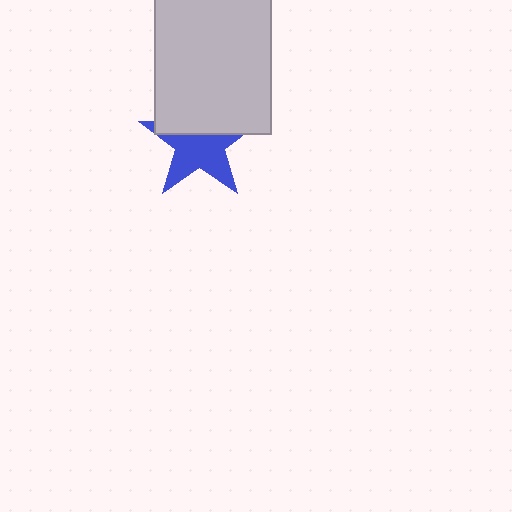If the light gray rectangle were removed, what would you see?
You would see the complete blue star.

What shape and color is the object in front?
The object in front is a light gray rectangle.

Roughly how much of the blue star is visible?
About half of it is visible (roughly 57%).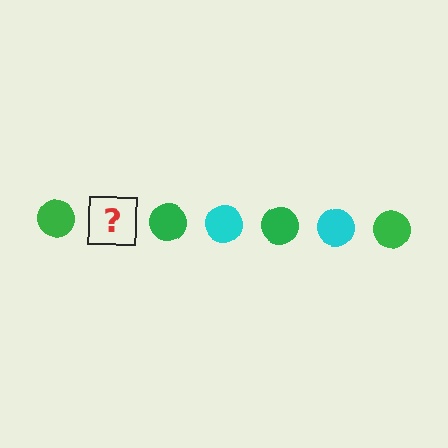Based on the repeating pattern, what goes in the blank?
The blank should be a cyan circle.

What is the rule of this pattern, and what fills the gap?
The rule is that the pattern cycles through green, cyan circles. The gap should be filled with a cyan circle.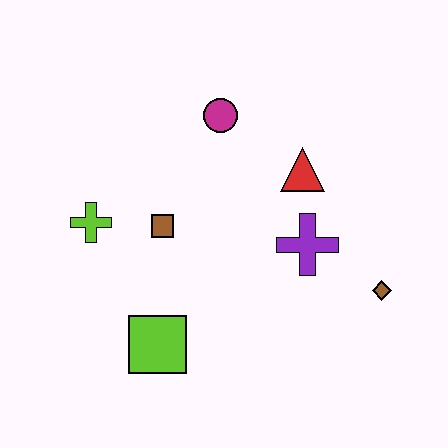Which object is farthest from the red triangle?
The lime square is farthest from the red triangle.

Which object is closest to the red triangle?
The purple cross is closest to the red triangle.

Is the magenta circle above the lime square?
Yes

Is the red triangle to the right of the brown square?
Yes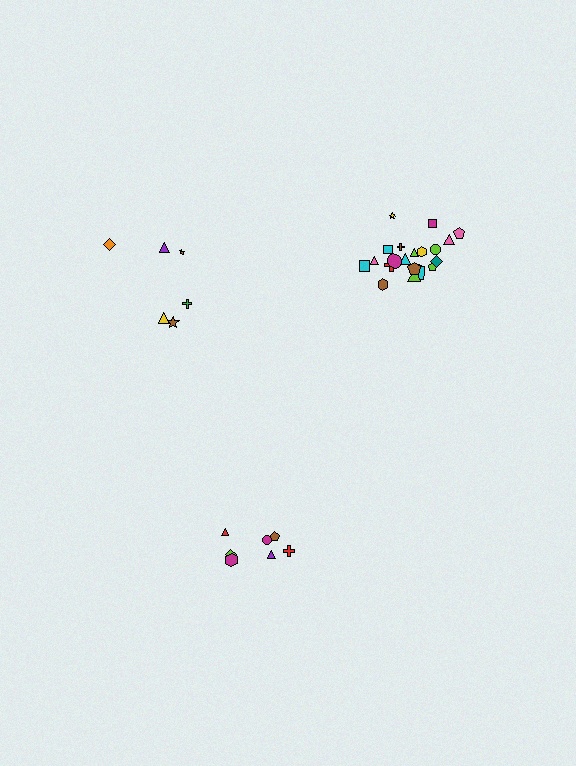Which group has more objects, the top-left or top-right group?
The top-right group.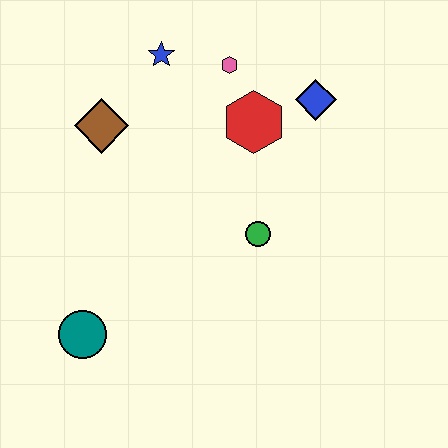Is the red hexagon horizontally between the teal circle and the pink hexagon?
No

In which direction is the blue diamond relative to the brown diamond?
The blue diamond is to the right of the brown diamond.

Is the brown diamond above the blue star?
No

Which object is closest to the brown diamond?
The blue star is closest to the brown diamond.